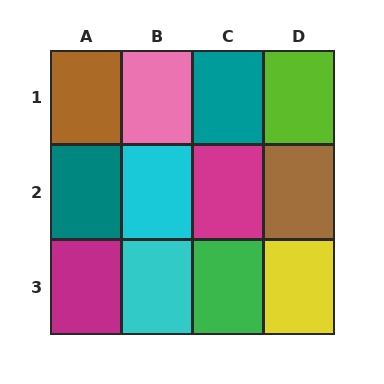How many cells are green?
1 cell is green.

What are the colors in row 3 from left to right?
Magenta, cyan, green, yellow.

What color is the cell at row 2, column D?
Brown.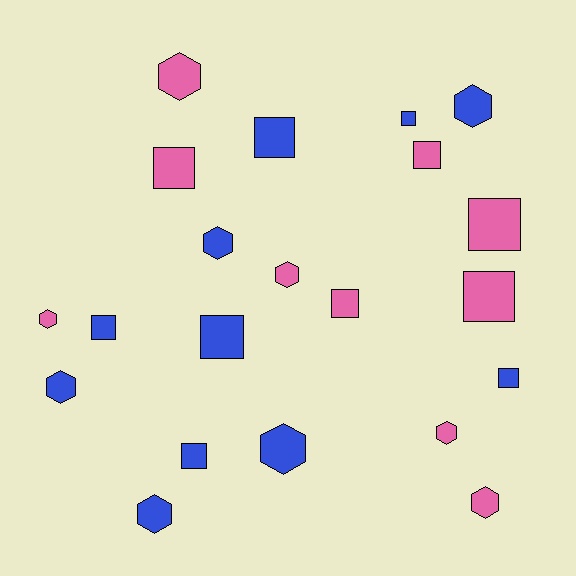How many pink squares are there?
There are 5 pink squares.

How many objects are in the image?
There are 21 objects.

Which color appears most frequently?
Blue, with 11 objects.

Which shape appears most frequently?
Square, with 11 objects.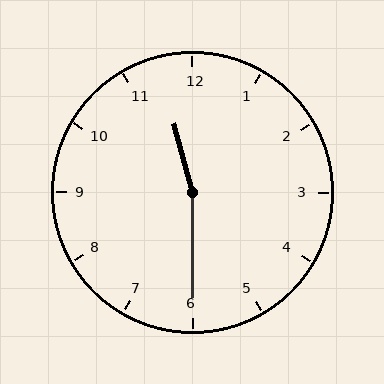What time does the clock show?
11:30.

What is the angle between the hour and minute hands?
Approximately 165 degrees.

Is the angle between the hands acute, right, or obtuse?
It is obtuse.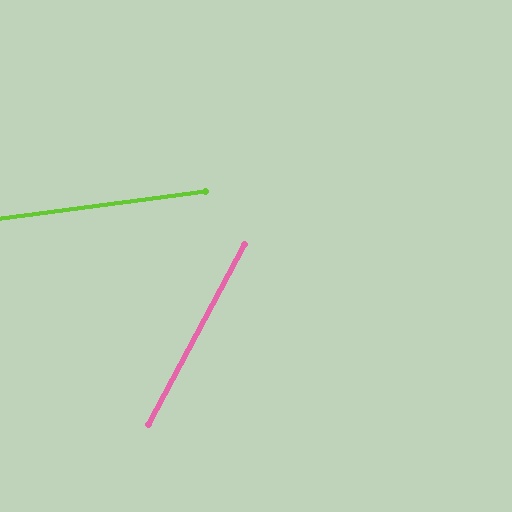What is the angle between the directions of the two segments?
Approximately 54 degrees.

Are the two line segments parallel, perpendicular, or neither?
Neither parallel nor perpendicular — they differ by about 54°.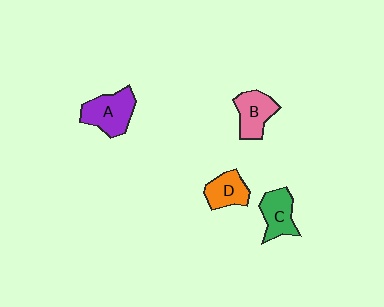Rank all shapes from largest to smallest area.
From largest to smallest: A (purple), B (pink), C (green), D (orange).